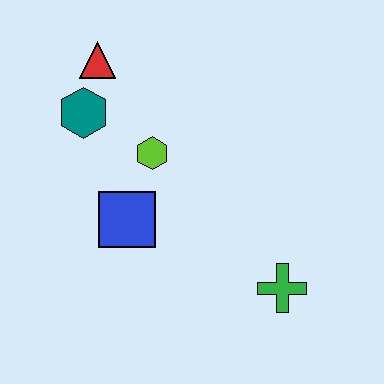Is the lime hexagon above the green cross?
Yes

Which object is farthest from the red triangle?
The green cross is farthest from the red triangle.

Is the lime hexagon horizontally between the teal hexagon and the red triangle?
No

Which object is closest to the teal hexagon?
The red triangle is closest to the teal hexagon.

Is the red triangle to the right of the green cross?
No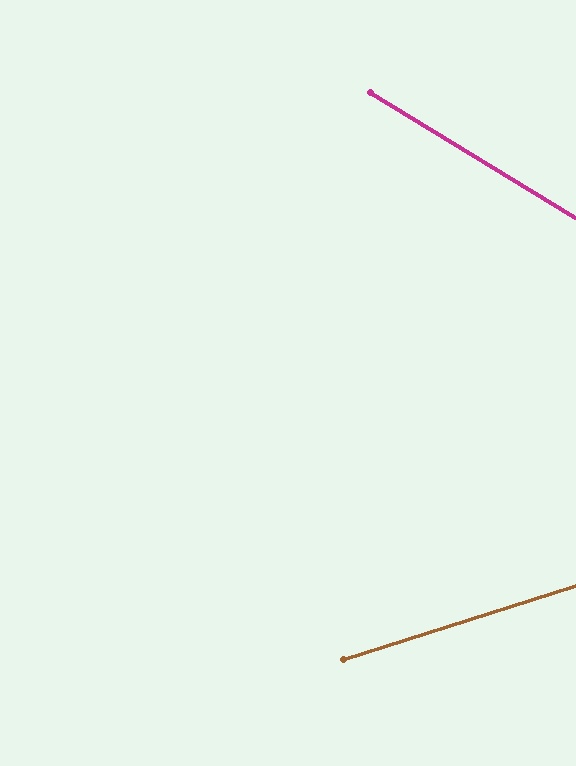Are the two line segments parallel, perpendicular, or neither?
Neither parallel nor perpendicular — they differ by about 49°.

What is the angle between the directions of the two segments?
Approximately 49 degrees.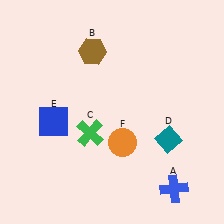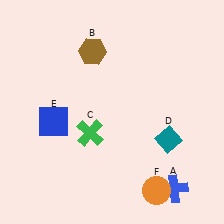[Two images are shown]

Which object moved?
The orange circle (F) moved down.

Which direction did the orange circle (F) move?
The orange circle (F) moved down.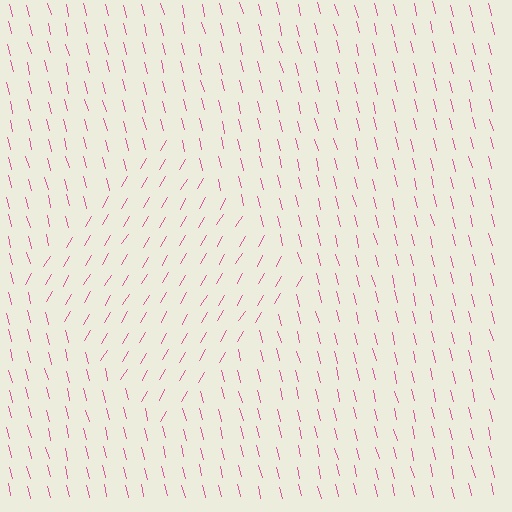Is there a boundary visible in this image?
Yes, there is a texture boundary formed by a change in line orientation.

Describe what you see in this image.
The image is filled with small pink line segments. A diamond region in the image has lines oriented differently from the surrounding lines, creating a visible texture boundary.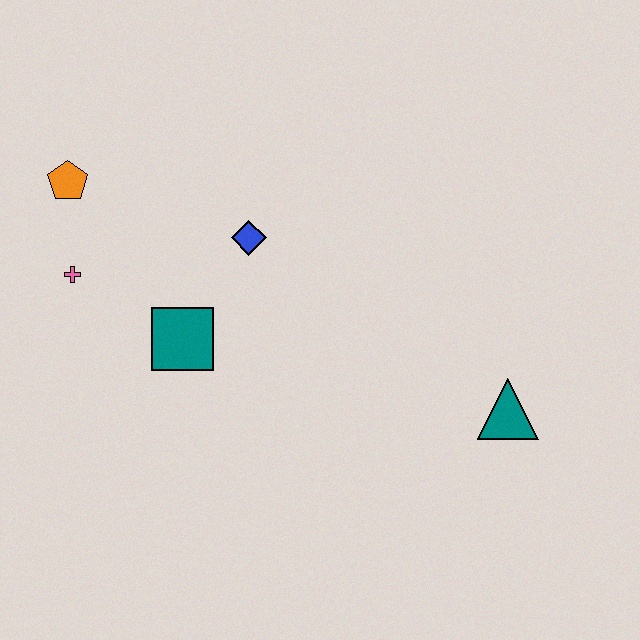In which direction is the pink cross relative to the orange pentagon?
The pink cross is below the orange pentagon.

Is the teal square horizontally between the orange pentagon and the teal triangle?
Yes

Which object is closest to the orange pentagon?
The pink cross is closest to the orange pentagon.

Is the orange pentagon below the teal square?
No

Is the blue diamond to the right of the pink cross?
Yes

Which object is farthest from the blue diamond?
The teal triangle is farthest from the blue diamond.